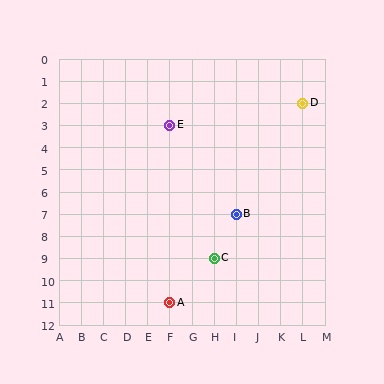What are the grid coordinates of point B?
Point B is at grid coordinates (I, 7).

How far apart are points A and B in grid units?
Points A and B are 3 columns and 4 rows apart (about 5.0 grid units diagonally).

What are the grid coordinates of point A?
Point A is at grid coordinates (F, 11).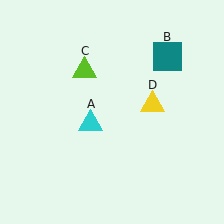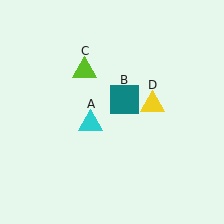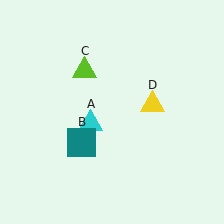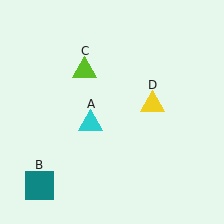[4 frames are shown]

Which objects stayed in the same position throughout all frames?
Cyan triangle (object A) and lime triangle (object C) and yellow triangle (object D) remained stationary.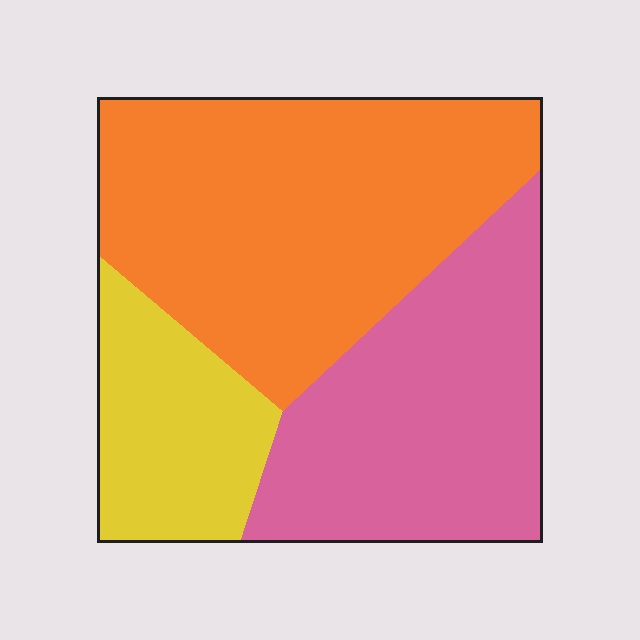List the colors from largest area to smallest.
From largest to smallest: orange, pink, yellow.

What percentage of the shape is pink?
Pink takes up about one third (1/3) of the shape.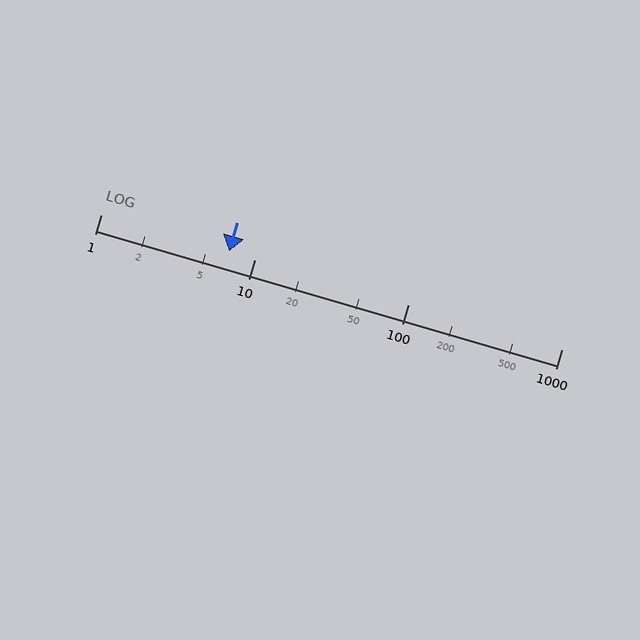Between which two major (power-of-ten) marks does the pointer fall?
The pointer is between 1 and 10.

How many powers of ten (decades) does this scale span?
The scale spans 3 decades, from 1 to 1000.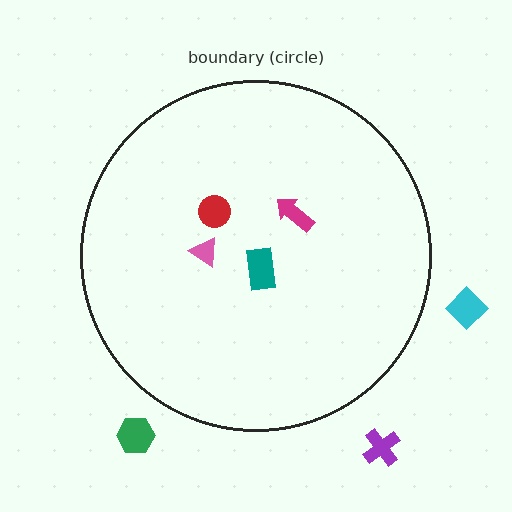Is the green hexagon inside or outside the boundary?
Outside.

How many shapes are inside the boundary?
4 inside, 3 outside.